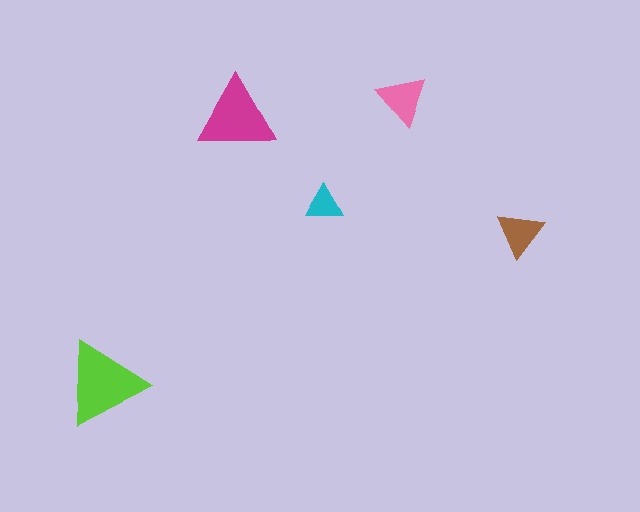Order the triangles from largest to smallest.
the lime one, the magenta one, the pink one, the brown one, the cyan one.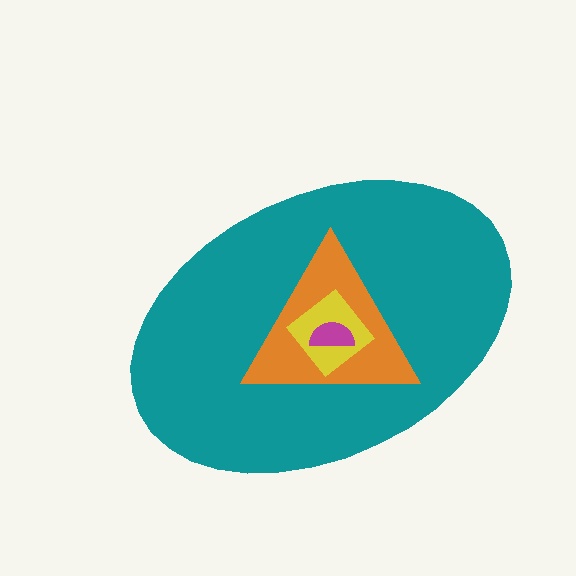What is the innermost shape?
The magenta semicircle.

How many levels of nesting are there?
4.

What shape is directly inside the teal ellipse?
The orange triangle.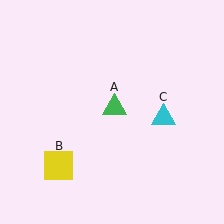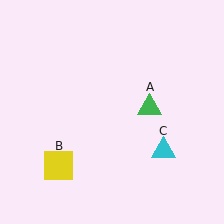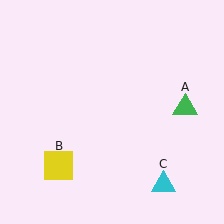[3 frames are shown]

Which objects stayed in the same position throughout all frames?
Yellow square (object B) remained stationary.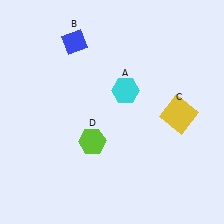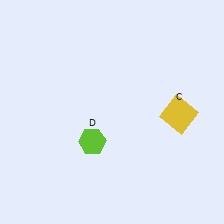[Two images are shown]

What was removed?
The cyan hexagon (A), the blue diamond (B) were removed in Image 2.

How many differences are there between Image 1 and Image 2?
There are 2 differences between the two images.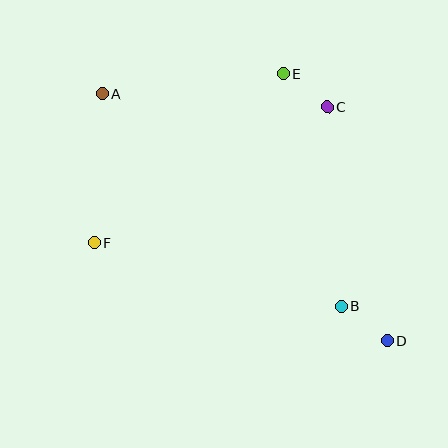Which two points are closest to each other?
Points C and E are closest to each other.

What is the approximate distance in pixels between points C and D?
The distance between C and D is approximately 242 pixels.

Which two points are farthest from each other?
Points A and D are farthest from each other.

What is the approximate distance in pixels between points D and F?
The distance between D and F is approximately 310 pixels.